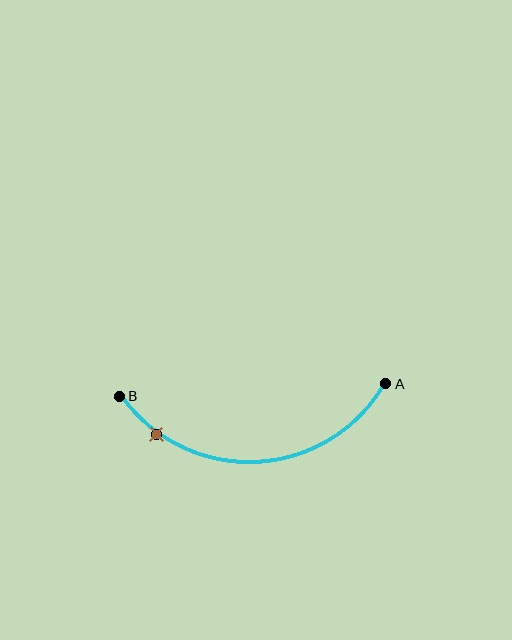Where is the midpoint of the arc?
The arc midpoint is the point on the curve farthest from the straight line joining A and B. It sits below that line.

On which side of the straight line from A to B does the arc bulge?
The arc bulges below the straight line connecting A and B.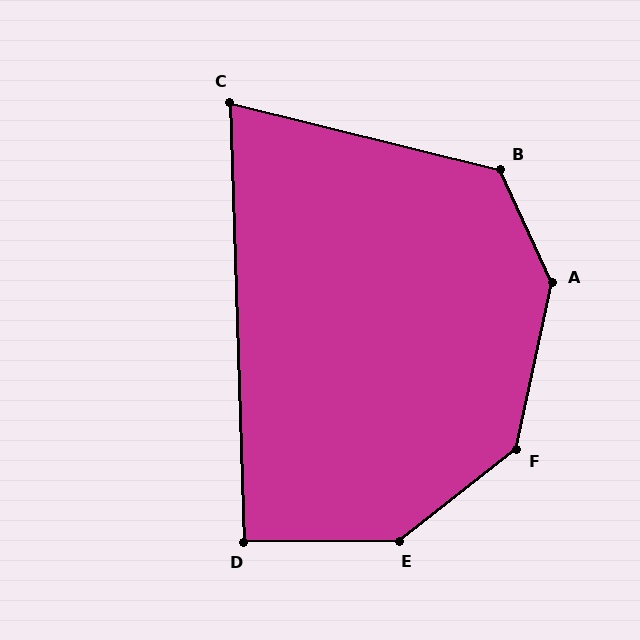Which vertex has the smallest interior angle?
C, at approximately 74 degrees.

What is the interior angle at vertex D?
Approximately 91 degrees (approximately right).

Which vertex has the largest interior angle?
A, at approximately 143 degrees.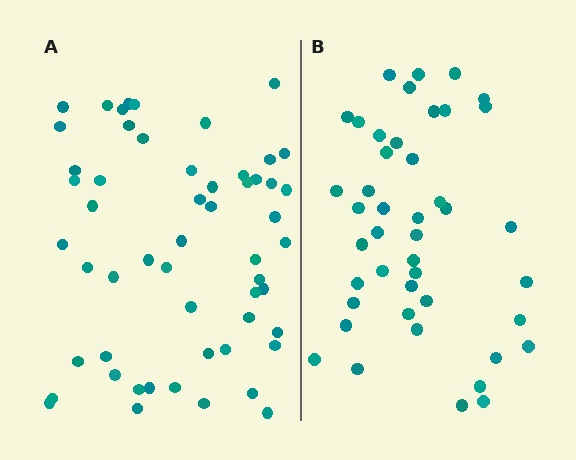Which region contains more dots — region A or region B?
Region A (the left region) has more dots.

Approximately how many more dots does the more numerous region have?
Region A has roughly 12 or so more dots than region B.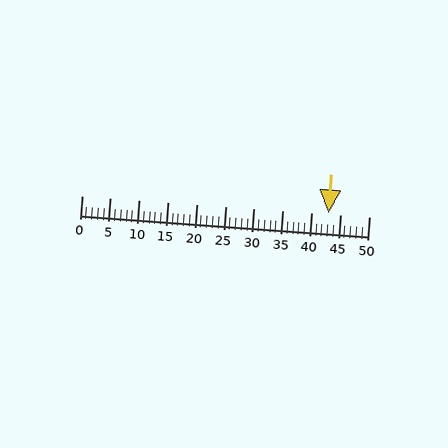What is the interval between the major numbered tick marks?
The major tick marks are spaced 5 units apart.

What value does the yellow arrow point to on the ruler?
The yellow arrow points to approximately 43.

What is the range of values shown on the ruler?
The ruler shows values from 0 to 50.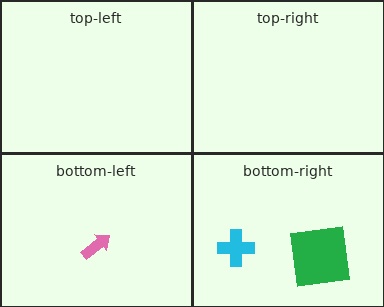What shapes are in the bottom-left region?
The pink arrow.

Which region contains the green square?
The bottom-right region.